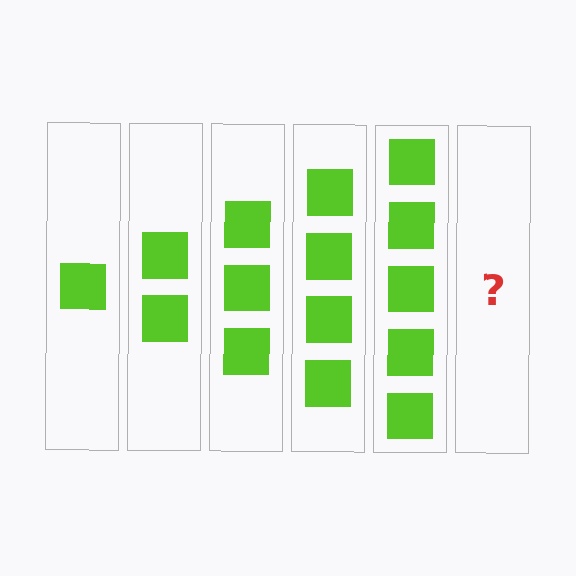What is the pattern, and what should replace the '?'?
The pattern is that each step adds one more square. The '?' should be 6 squares.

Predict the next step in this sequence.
The next step is 6 squares.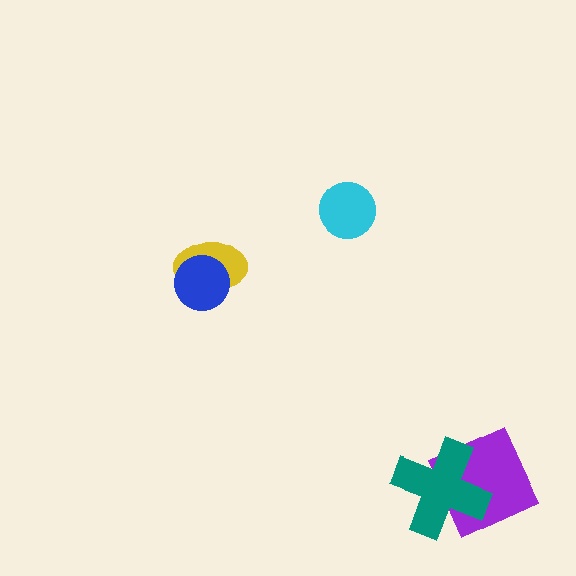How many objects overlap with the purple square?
1 object overlaps with the purple square.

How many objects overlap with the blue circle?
1 object overlaps with the blue circle.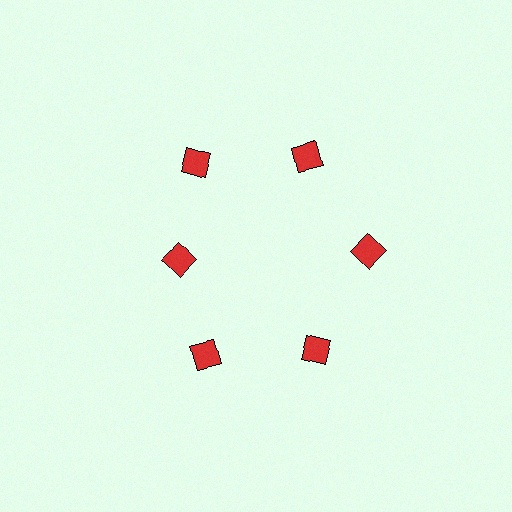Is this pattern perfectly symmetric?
No. The 6 red diamonds are arranged in a ring, but one element near the 9 o'clock position is pulled inward toward the center, breaking the 6-fold rotational symmetry.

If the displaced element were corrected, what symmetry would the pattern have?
It would have 6-fold rotational symmetry — the pattern would map onto itself every 60 degrees.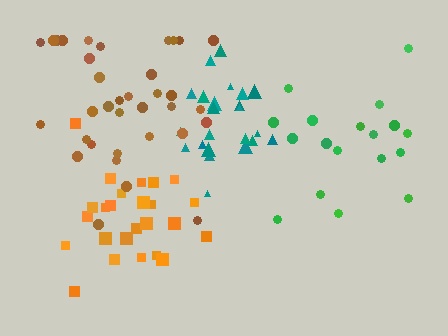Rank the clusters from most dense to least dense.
teal, orange, brown, green.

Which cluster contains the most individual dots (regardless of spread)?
Brown (35).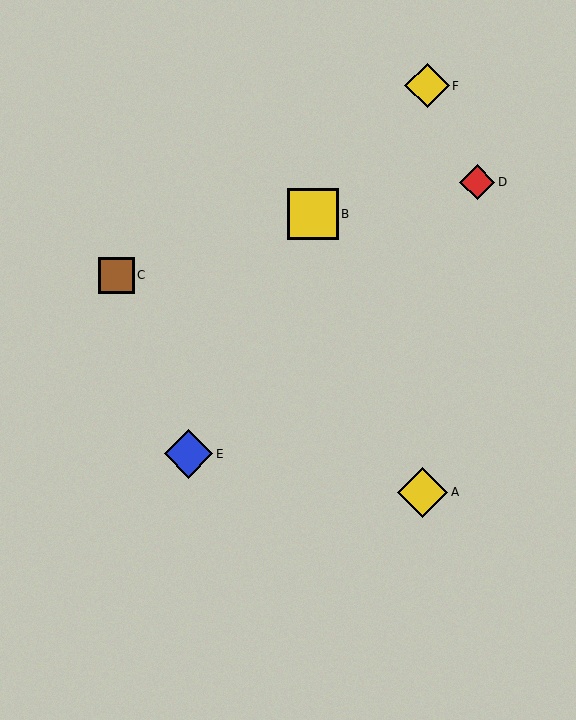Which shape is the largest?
The yellow square (labeled B) is the largest.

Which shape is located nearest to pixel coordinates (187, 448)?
The blue diamond (labeled E) at (189, 454) is nearest to that location.